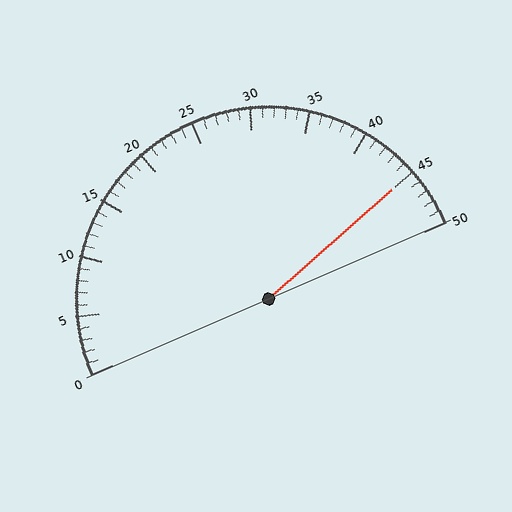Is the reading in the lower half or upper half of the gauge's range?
The reading is in the upper half of the range (0 to 50).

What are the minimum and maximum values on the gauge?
The gauge ranges from 0 to 50.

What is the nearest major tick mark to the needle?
The nearest major tick mark is 45.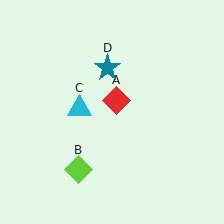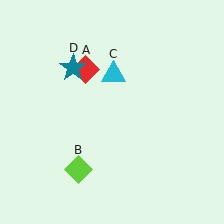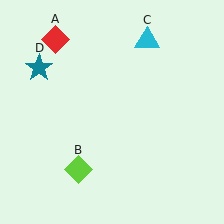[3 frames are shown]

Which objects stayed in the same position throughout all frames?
Lime diamond (object B) remained stationary.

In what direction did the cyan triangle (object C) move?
The cyan triangle (object C) moved up and to the right.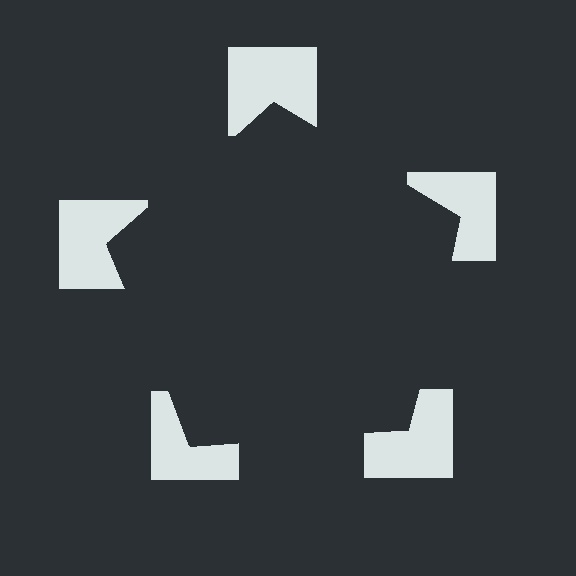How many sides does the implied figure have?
5 sides.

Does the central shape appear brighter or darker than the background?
It typically appears slightly darker than the background, even though no actual brightness change is drawn.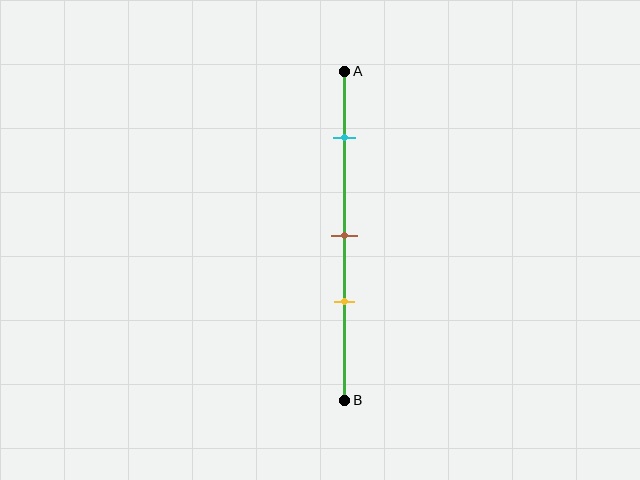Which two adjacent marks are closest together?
The brown and yellow marks are the closest adjacent pair.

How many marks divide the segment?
There are 3 marks dividing the segment.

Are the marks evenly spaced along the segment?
No, the marks are not evenly spaced.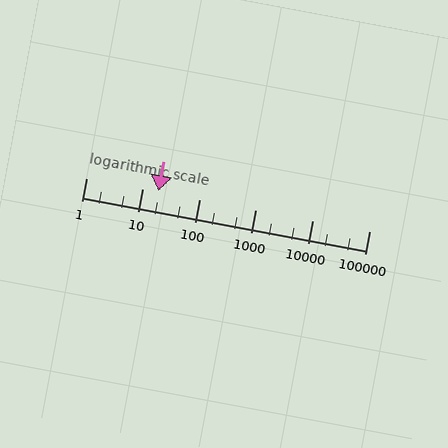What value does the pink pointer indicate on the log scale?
The pointer indicates approximately 19.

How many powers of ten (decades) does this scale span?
The scale spans 5 decades, from 1 to 100000.